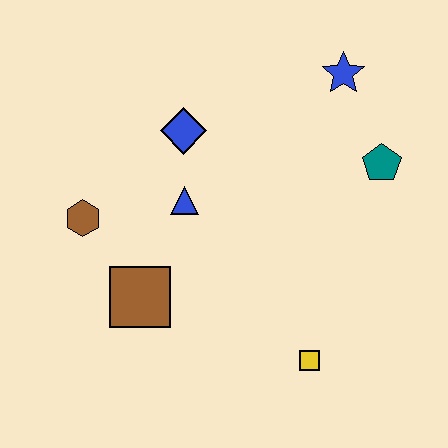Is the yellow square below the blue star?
Yes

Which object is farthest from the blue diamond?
The yellow square is farthest from the blue diamond.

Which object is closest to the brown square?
The brown hexagon is closest to the brown square.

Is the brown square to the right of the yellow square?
No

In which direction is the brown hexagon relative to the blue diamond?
The brown hexagon is to the left of the blue diamond.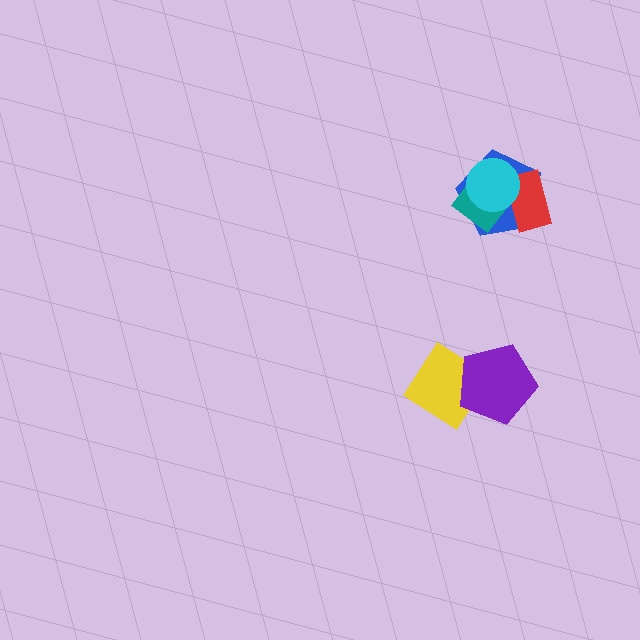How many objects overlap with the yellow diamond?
1 object overlaps with the yellow diamond.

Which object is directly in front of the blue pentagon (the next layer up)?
The red rectangle is directly in front of the blue pentagon.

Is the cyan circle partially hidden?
No, no other shape covers it.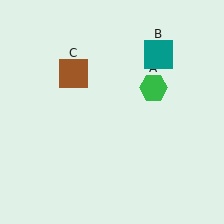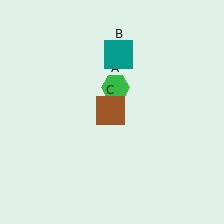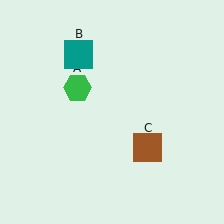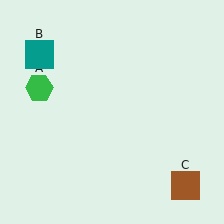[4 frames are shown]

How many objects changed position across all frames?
3 objects changed position: green hexagon (object A), teal square (object B), brown square (object C).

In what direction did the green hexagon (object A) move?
The green hexagon (object A) moved left.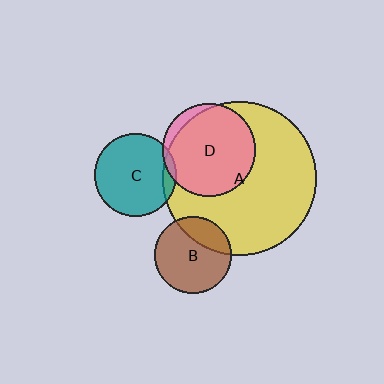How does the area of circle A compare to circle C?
Approximately 3.5 times.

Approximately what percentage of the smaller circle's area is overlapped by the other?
Approximately 25%.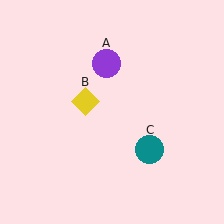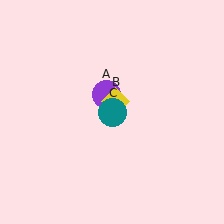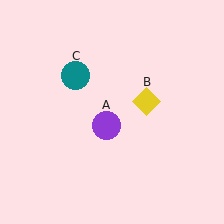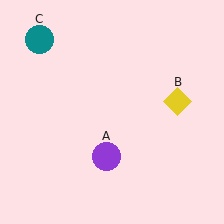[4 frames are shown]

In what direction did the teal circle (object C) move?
The teal circle (object C) moved up and to the left.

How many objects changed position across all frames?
3 objects changed position: purple circle (object A), yellow diamond (object B), teal circle (object C).